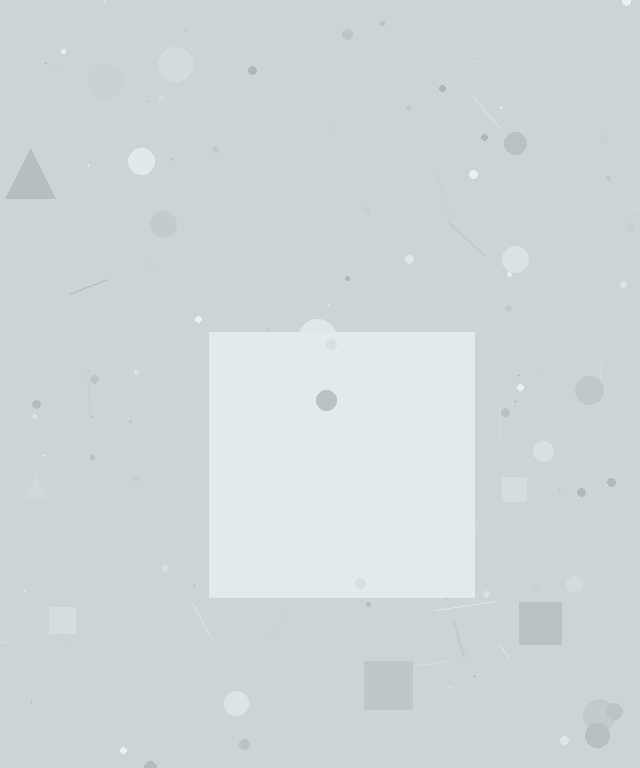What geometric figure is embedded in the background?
A square is embedded in the background.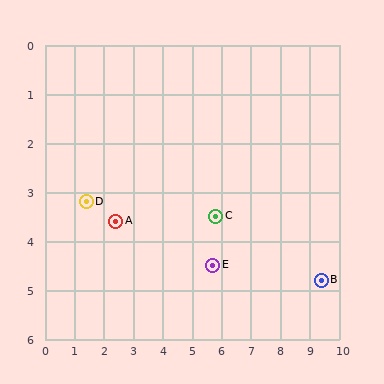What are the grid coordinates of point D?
Point D is at approximately (1.4, 3.2).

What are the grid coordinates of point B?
Point B is at approximately (9.4, 4.8).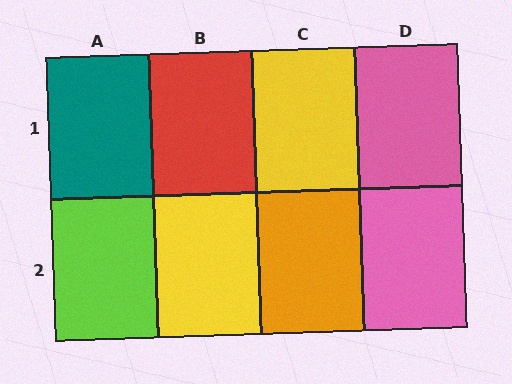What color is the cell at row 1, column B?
Red.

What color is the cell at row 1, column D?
Pink.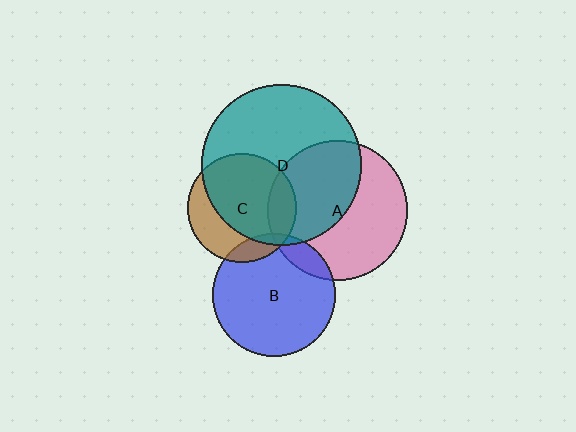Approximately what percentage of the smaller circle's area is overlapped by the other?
Approximately 70%.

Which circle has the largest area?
Circle D (teal).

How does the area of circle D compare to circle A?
Approximately 1.3 times.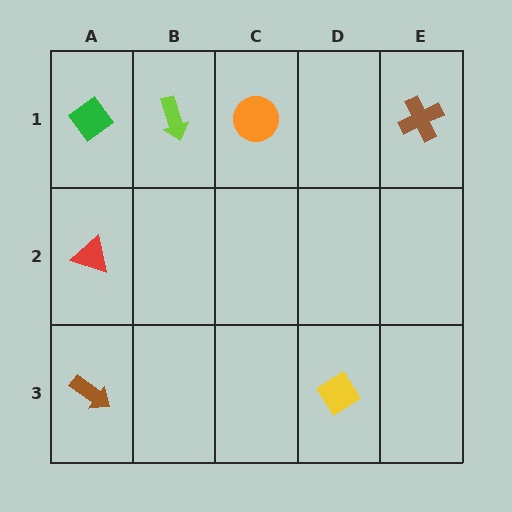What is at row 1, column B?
A lime arrow.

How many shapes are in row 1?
4 shapes.